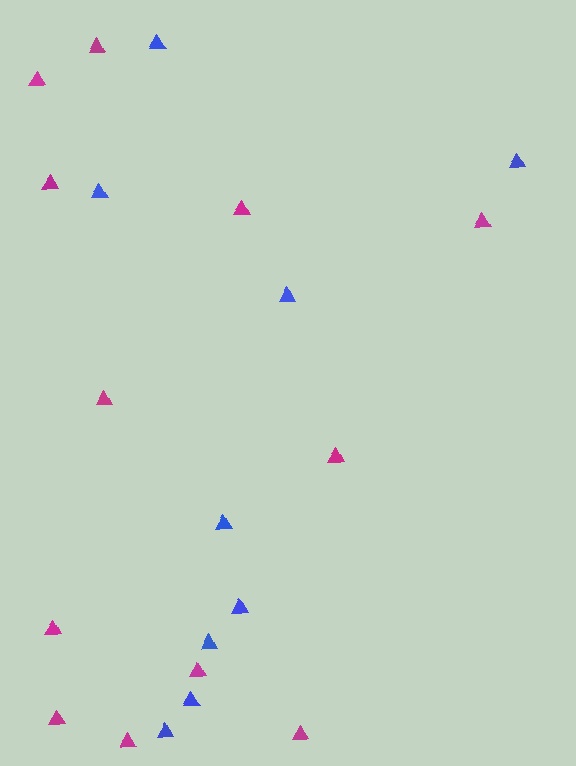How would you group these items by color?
There are 2 groups: one group of magenta triangles (12) and one group of blue triangles (9).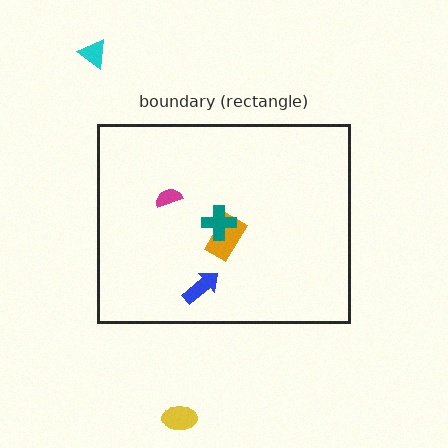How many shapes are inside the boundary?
4 inside, 2 outside.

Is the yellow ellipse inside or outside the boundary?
Outside.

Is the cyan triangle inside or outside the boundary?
Outside.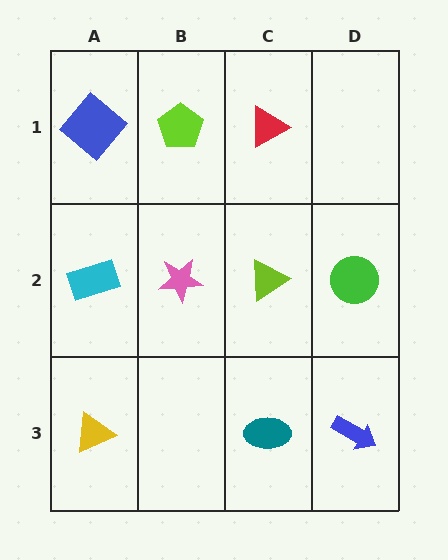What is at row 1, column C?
A red triangle.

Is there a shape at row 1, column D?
No, that cell is empty.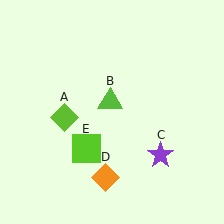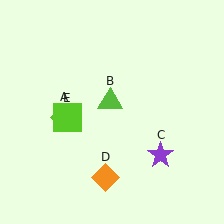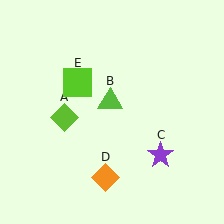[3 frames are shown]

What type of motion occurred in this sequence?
The lime square (object E) rotated clockwise around the center of the scene.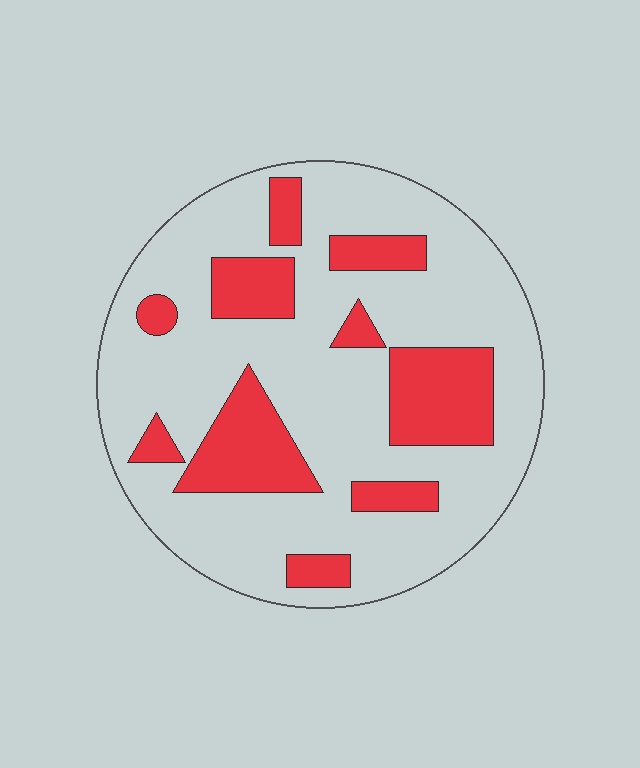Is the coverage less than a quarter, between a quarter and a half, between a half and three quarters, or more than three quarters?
Between a quarter and a half.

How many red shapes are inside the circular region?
10.